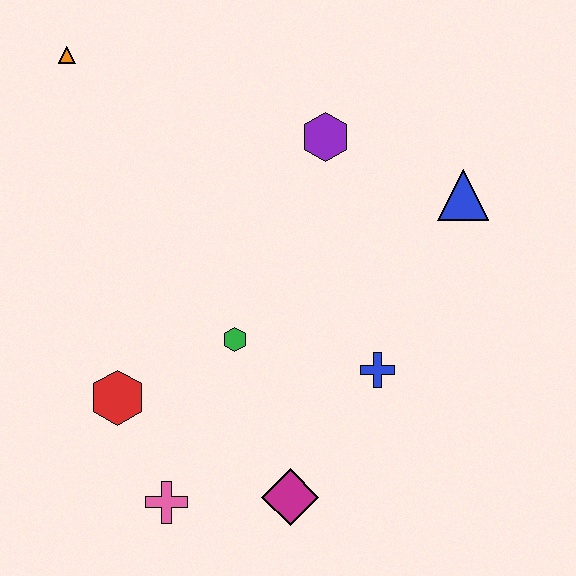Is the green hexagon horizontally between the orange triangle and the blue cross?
Yes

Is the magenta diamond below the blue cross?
Yes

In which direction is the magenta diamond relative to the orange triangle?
The magenta diamond is below the orange triangle.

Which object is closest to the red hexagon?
The pink cross is closest to the red hexagon.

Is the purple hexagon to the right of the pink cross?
Yes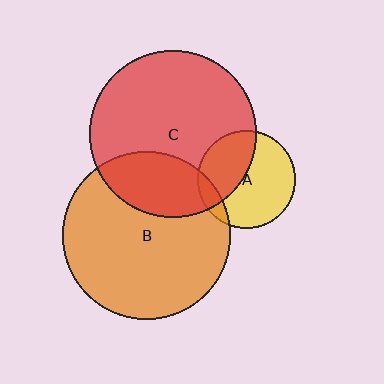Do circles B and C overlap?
Yes.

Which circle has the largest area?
Circle B (orange).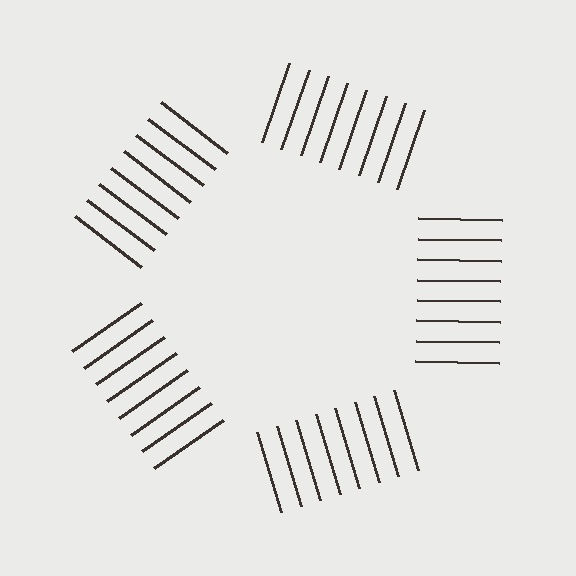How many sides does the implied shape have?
5 sides — the line-ends trace a pentagon.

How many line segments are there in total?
40 — 8 along each of the 5 edges.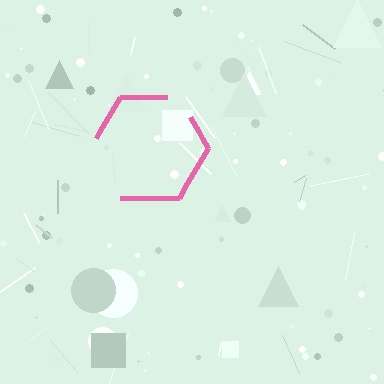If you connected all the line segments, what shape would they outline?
They would outline a hexagon.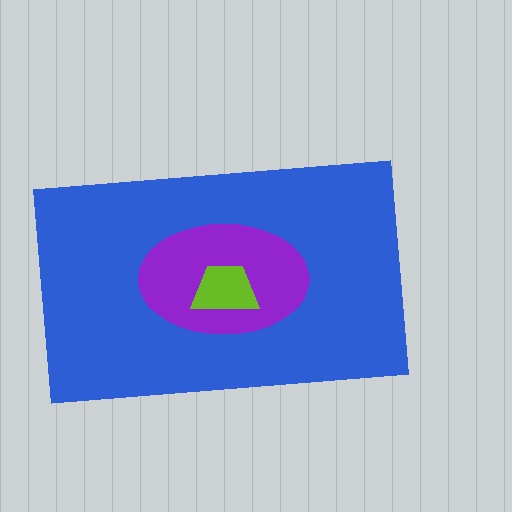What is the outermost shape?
The blue rectangle.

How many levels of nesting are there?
3.